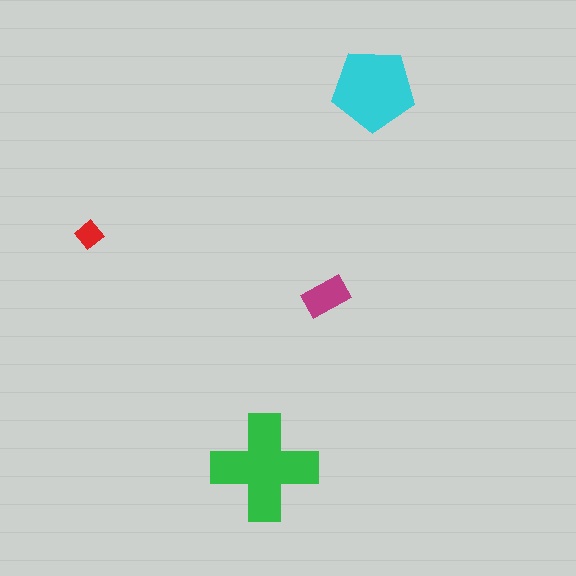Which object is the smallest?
The red diamond.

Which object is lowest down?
The green cross is bottommost.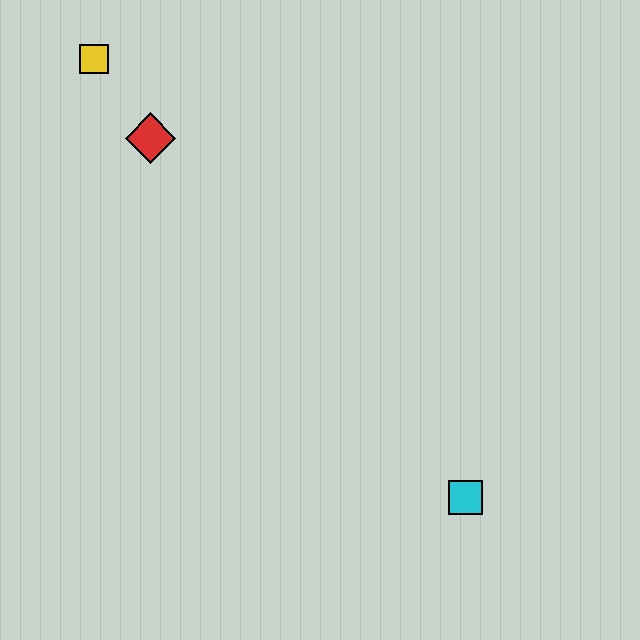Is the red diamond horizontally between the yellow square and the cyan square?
Yes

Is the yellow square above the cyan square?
Yes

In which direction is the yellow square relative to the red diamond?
The yellow square is above the red diamond.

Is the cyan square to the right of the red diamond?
Yes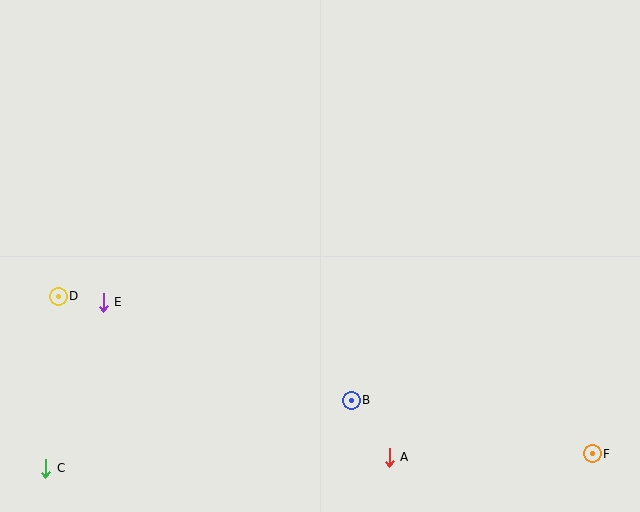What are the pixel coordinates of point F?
Point F is at (592, 454).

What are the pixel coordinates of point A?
Point A is at (389, 457).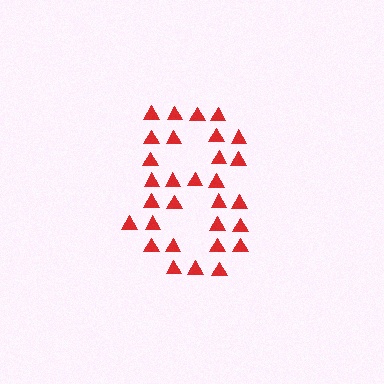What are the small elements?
The small elements are triangles.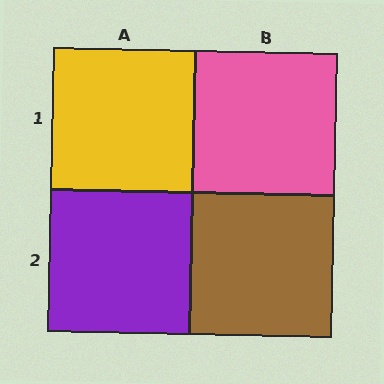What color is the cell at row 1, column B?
Pink.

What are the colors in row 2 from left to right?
Purple, brown.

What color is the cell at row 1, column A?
Yellow.